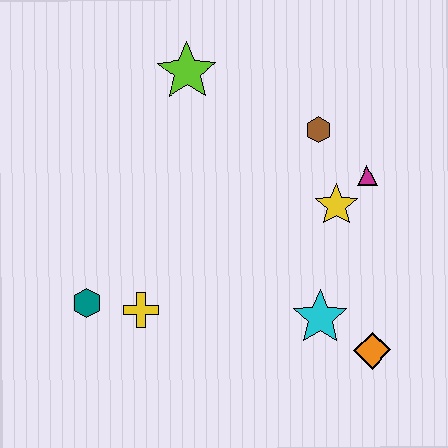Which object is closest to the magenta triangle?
The yellow star is closest to the magenta triangle.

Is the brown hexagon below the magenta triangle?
No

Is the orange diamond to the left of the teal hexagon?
No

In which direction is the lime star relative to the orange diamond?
The lime star is above the orange diamond.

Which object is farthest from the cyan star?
The lime star is farthest from the cyan star.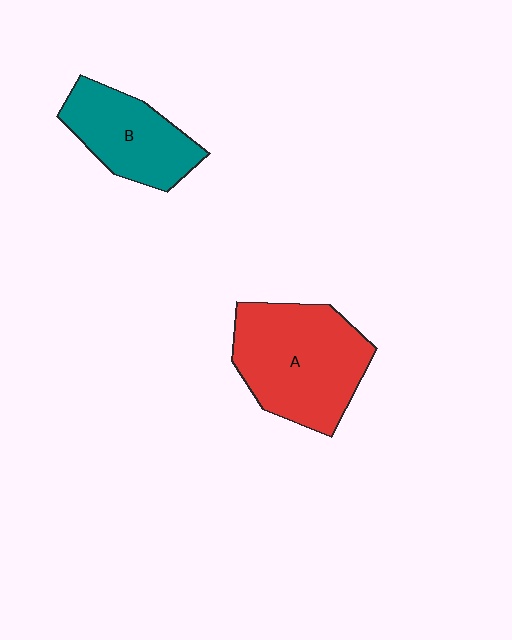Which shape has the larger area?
Shape A (red).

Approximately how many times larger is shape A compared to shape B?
Approximately 1.5 times.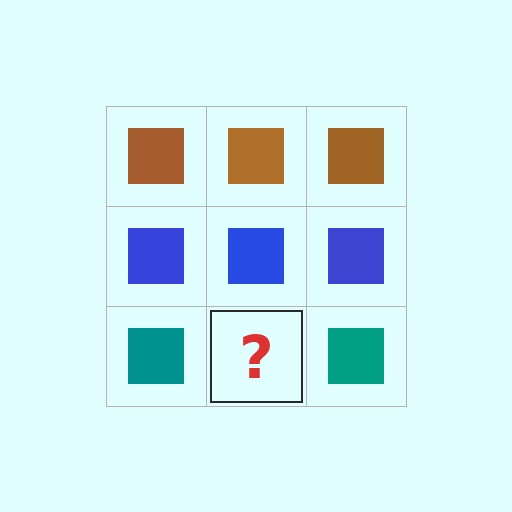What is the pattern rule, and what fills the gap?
The rule is that each row has a consistent color. The gap should be filled with a teal square.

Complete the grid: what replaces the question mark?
The question mark should be replaced with a teal square.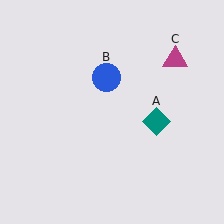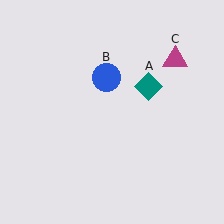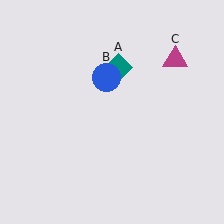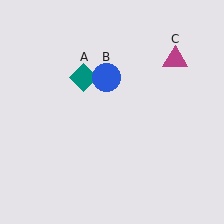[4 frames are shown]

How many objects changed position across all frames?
1 object changed position: teal diamond (object A).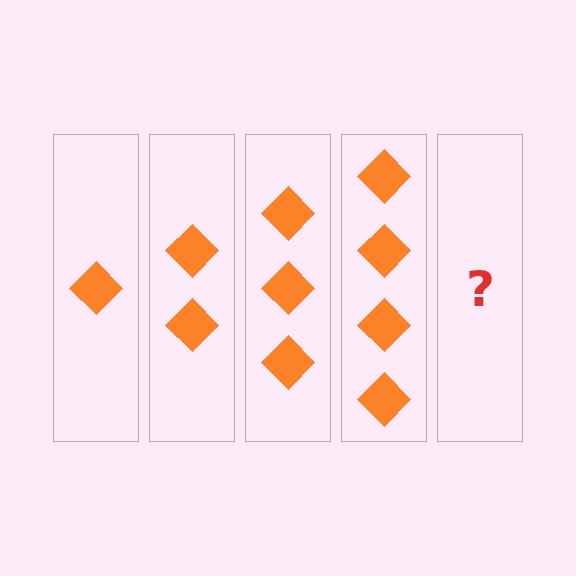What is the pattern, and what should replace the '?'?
The pattern is that each step adds one more diamond. The '?' should be 5 diamonds.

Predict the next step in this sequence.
The next step is 5 diamonds.